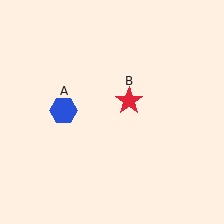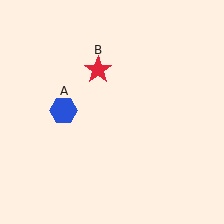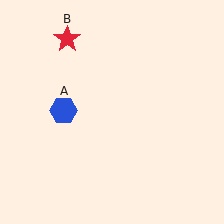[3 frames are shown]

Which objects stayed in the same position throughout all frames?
Blue hexagon (object A) remained stationary.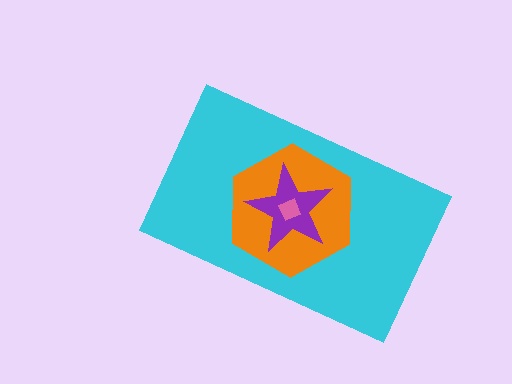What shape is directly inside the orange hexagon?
The purple star.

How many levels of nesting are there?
4.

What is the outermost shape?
The cyan rectangle.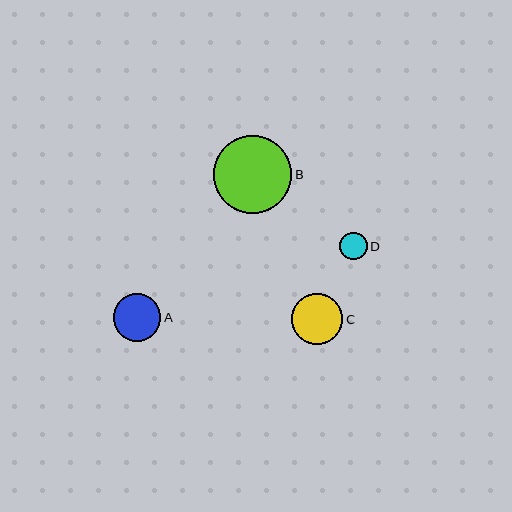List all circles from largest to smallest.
From largest to smallest: B, C, A, D.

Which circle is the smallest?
Circle D is the smallest with a size of approximately 27 pixels.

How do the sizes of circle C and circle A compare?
Circle C and circle A are approximately the same size.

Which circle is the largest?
Circle B is the largest with a size of approximately 78 pixels.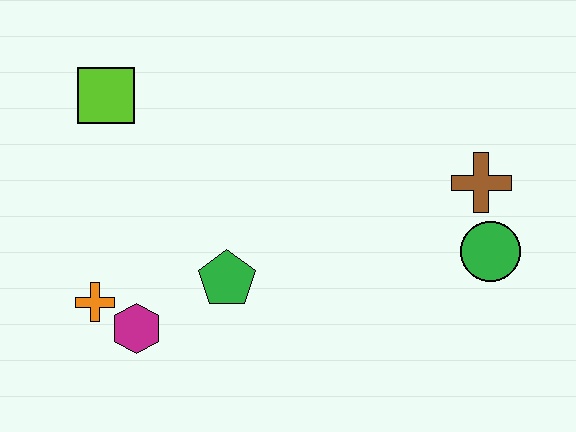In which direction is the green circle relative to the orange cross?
The green circle is to the right of the orange cross.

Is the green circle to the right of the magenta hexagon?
Yes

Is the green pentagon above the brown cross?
No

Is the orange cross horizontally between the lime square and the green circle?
No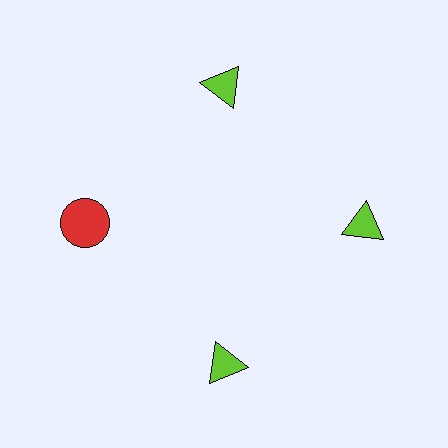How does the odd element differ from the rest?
It differs in both color (red instead of lime) and shape (circle instead of triangle).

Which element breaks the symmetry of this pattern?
The red circle at roughly the 9 o'clock position breaks the symmetry. All other shapes are lime triangles.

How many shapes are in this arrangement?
There are 4 shapes arranged in a ring pattern.